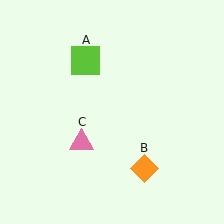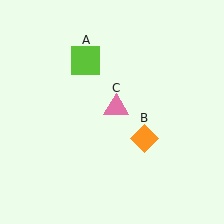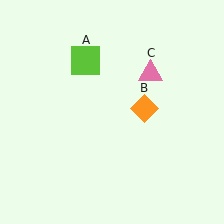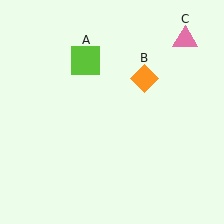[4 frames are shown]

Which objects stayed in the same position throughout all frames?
Lime square (object A) remained stationary.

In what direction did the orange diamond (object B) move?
The orange diamond (object B) moved up.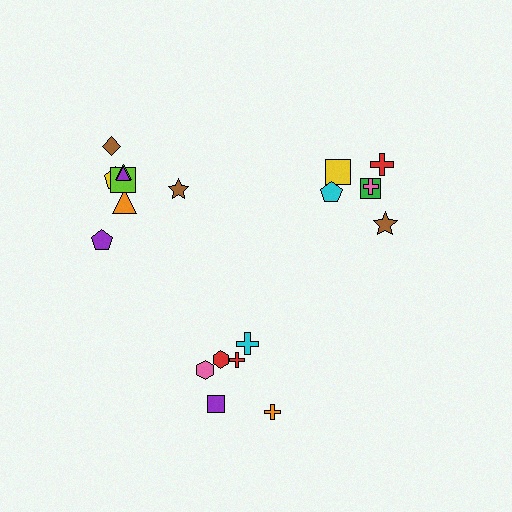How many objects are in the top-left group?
There are 8 objects.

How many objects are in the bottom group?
There are 6 objects.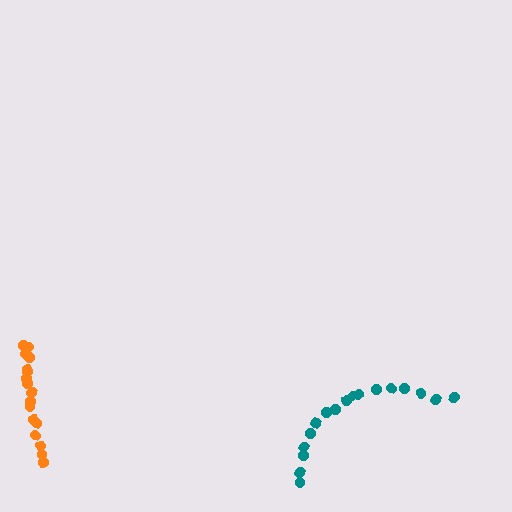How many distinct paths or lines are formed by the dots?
There are 2 distinct paths.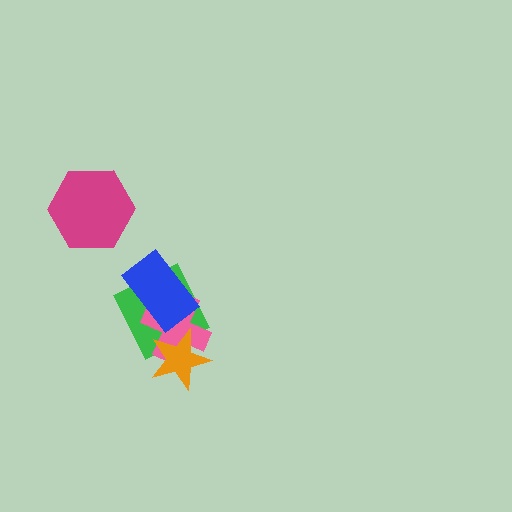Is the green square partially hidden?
Yes, it is partially covered by another shape.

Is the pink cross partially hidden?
Yes, it is partially covered by another shape.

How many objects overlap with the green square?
3 objects overlap with the green square.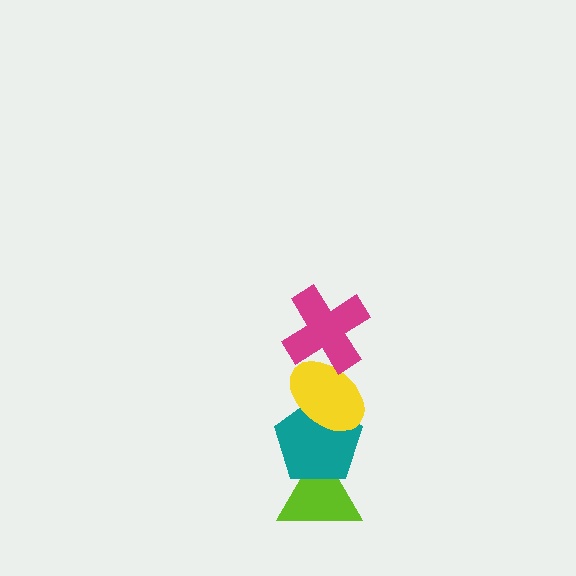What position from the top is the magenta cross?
The magenta cross is 1st from the top.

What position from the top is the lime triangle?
The lime triangle is 4th from the top.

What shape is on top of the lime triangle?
The teal pentagon is on top of the lime triangle.